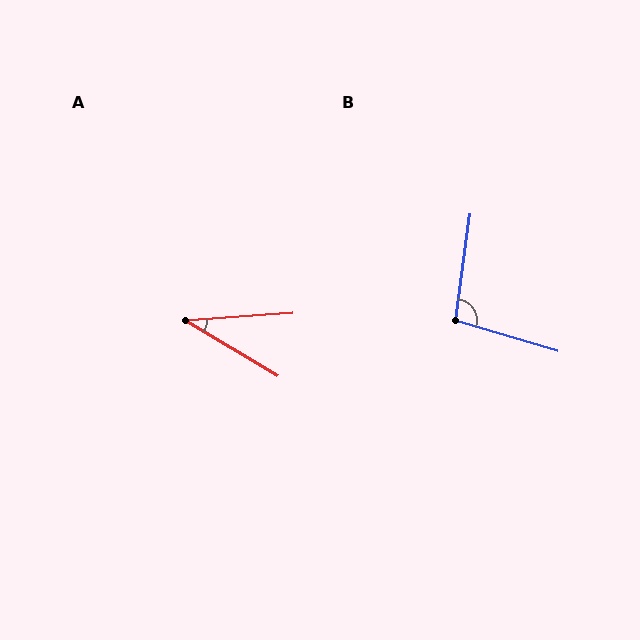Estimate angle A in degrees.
Approximately 35 degrees.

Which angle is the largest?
B, at approximately 99 degrees.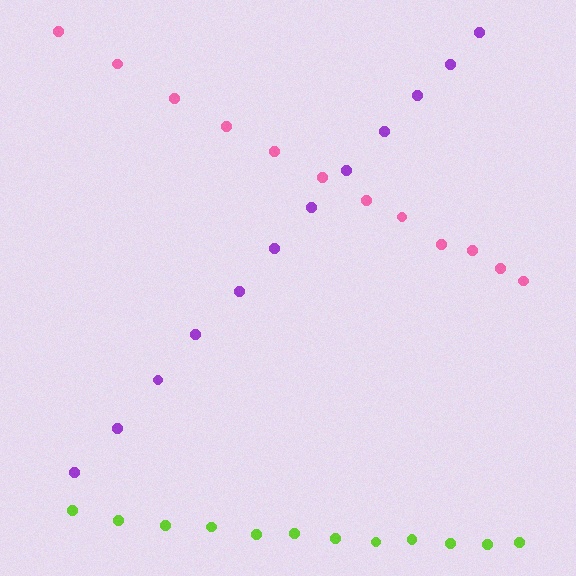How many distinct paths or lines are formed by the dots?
There are 3 distinct paths.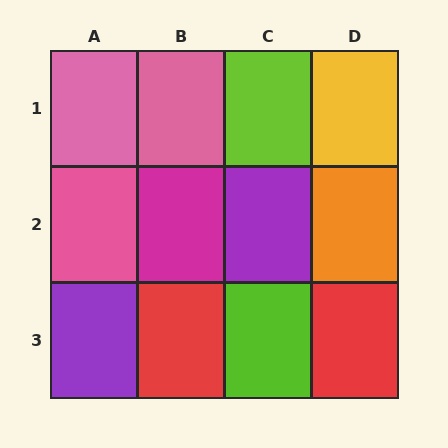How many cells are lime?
2 cells are lime.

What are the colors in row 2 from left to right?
Pink, magenta, purple, orange.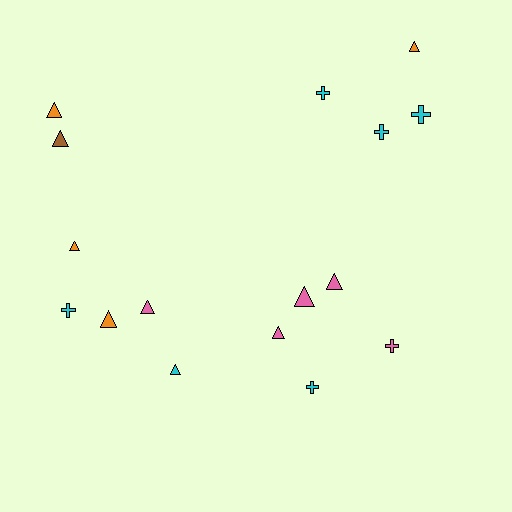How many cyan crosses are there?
There are 5 cyan crosses.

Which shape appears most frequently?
Triangle, with 10 objects.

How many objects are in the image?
There are 16 objects.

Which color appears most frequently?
Cyan, with 6 objects.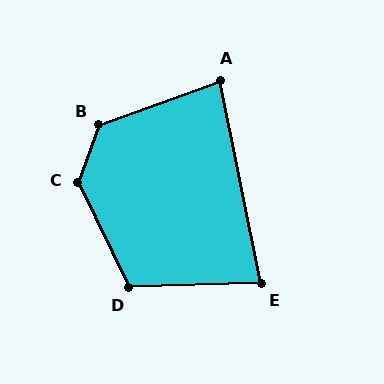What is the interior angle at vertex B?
Approximately 130 degrees (obtuse).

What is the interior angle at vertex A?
Approximately 82 degrees (acute).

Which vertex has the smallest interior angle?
E, at approximately 80 degrees.